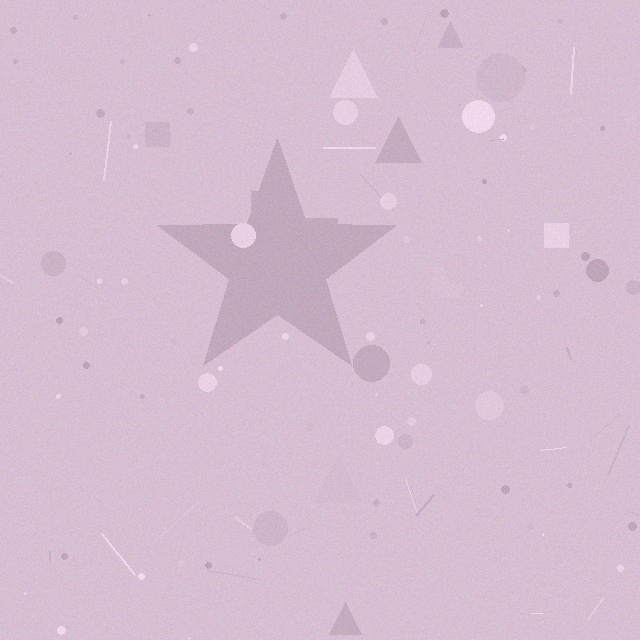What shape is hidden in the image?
A star is hidden in the image.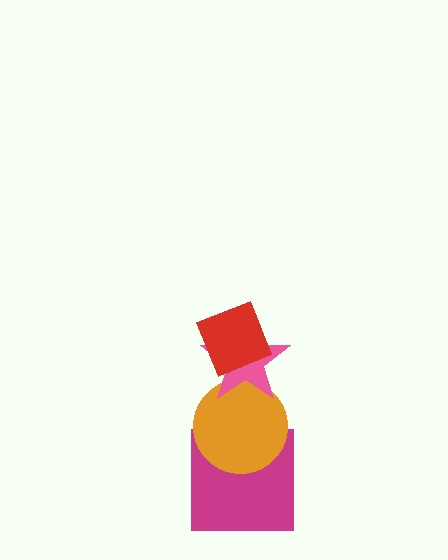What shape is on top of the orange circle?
The pink star is on top of the orange circle.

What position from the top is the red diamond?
The red diamond is 1st from the top.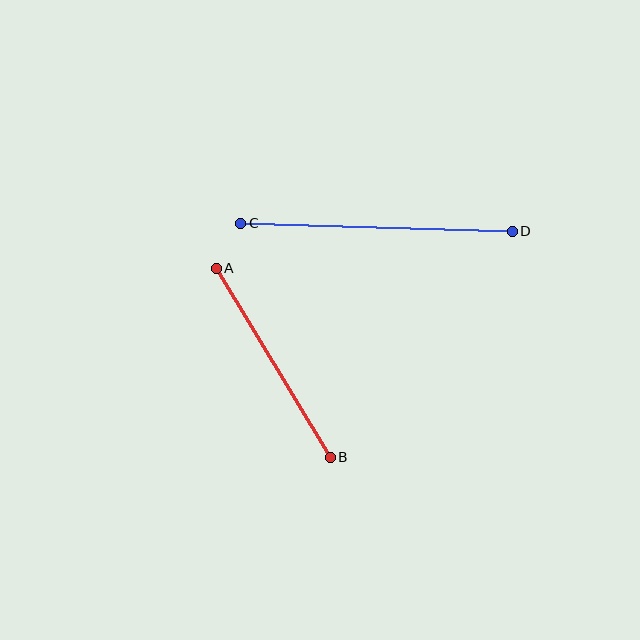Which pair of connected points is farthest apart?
Points C and D are farthest apart.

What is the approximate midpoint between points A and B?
The midpoint is at approximately (273, 363) pixels.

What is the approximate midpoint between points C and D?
The midpoint is at approximately (376, 227) pixels.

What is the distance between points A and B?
The distance is approximately 221 pixels.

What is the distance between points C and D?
The distance is approximately 272 pixels.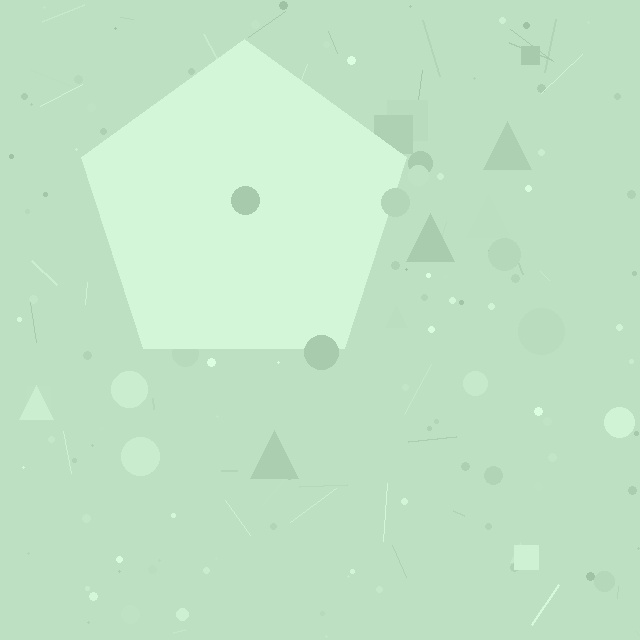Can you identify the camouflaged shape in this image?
The camouflaged shape is a pentagon.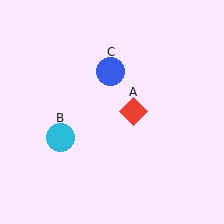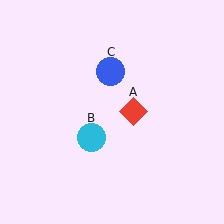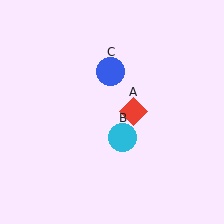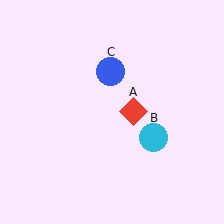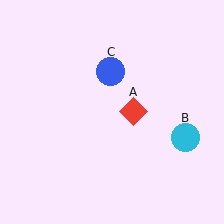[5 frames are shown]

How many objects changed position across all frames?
1 object changed position: cyan circle (object B).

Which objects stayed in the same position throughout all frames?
Red diamond (object A) and blue circle (object C) remained stationary.